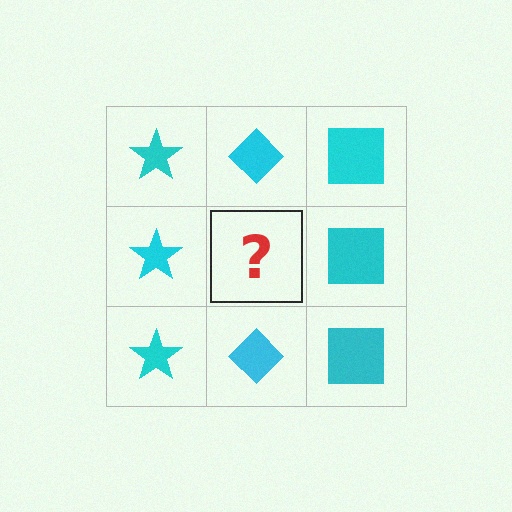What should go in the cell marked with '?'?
The missing cell should contain a cyan diamond.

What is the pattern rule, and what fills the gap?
The rule is that each column has a consistent shape. The gap should be filled with a cyan diamond.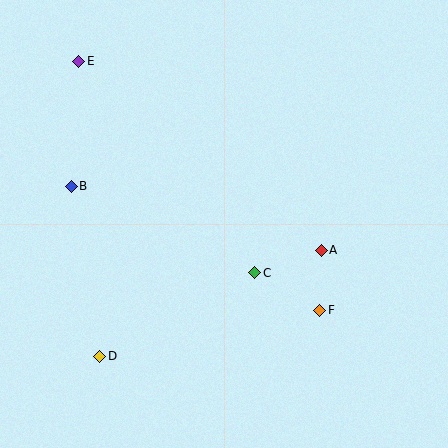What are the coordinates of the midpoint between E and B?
The midpoint between E and B is at (75, 124).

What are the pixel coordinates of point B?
Point B is at (71, 186).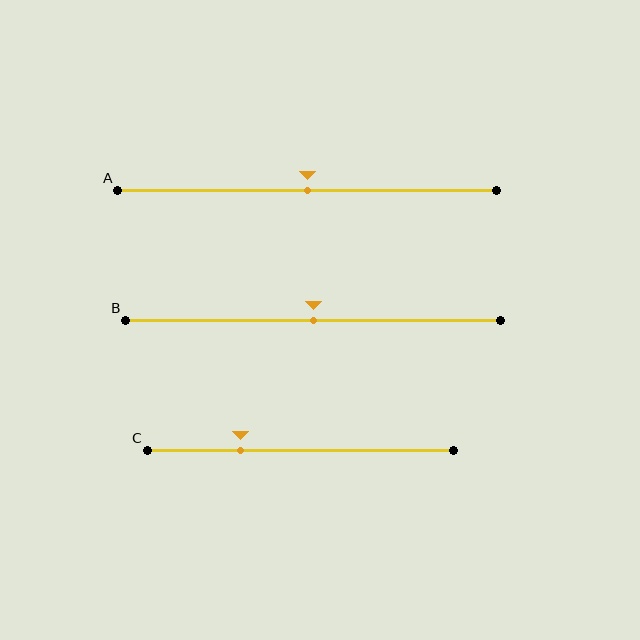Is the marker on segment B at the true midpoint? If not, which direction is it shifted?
Yes, the marker on segment B is at the true midpoint.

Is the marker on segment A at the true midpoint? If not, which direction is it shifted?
Yes, the marker on segment A is at the true midpoint.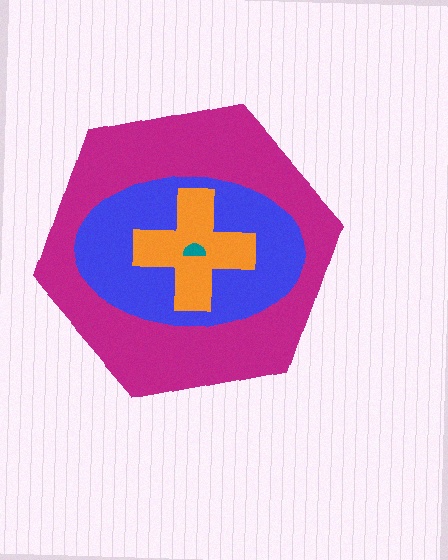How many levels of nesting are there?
4.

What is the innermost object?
The teal semicircle.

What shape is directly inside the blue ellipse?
The orange cross.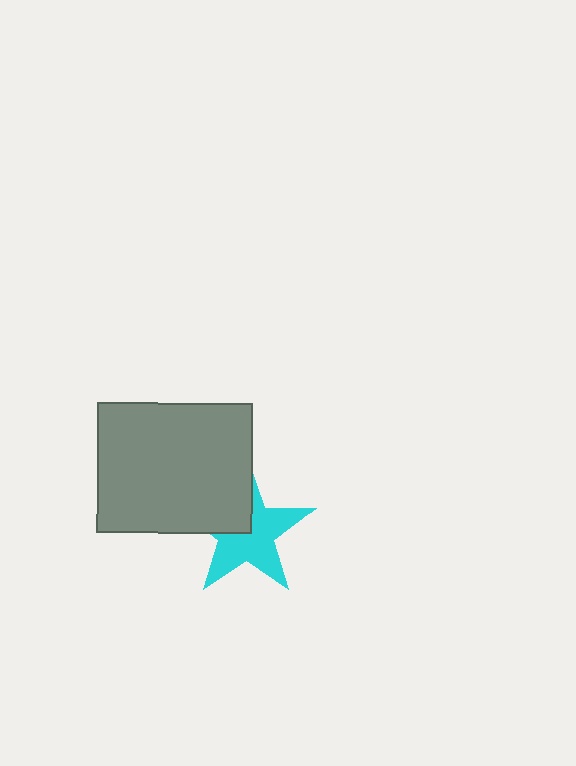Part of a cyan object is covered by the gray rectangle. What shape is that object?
It is a star.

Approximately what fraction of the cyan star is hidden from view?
Roughly 35% of the cyan star is hidden behind the gray rectangle.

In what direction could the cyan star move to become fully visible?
The cyan star could move toward the lower-right. That would shift it out from behind the gray rectangle entirely.